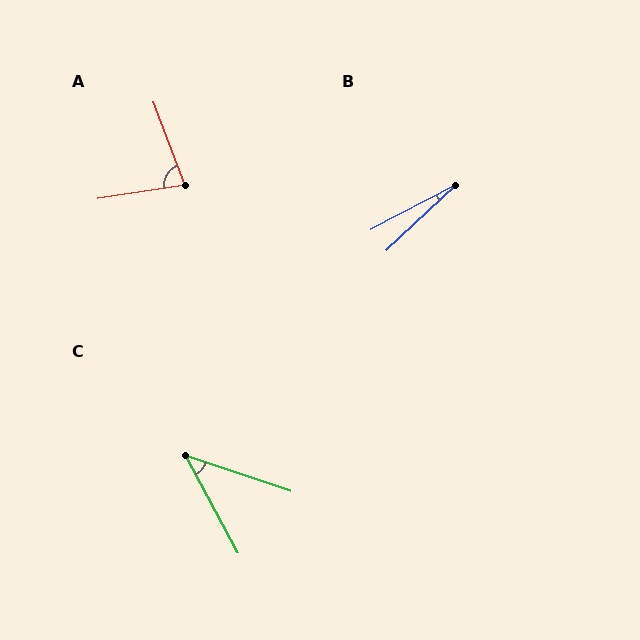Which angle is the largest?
A, at approximately 78 degrees.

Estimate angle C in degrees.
Approximately 43 degrees.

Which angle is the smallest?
B, at approximately 15 degrees.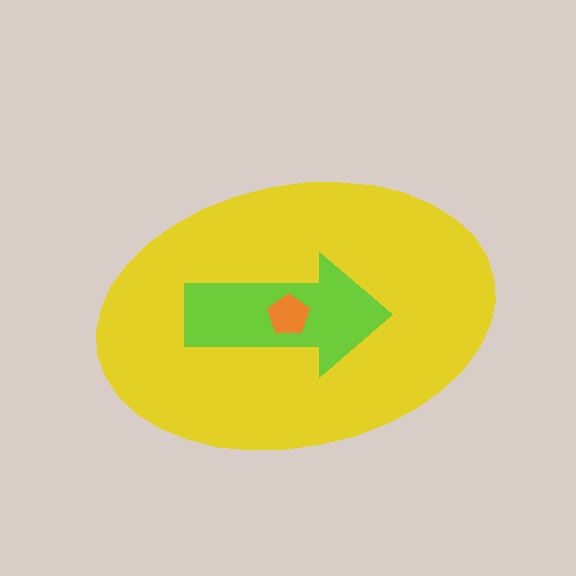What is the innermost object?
The orange pentagon.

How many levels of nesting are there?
3.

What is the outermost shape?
The yellow ellipse.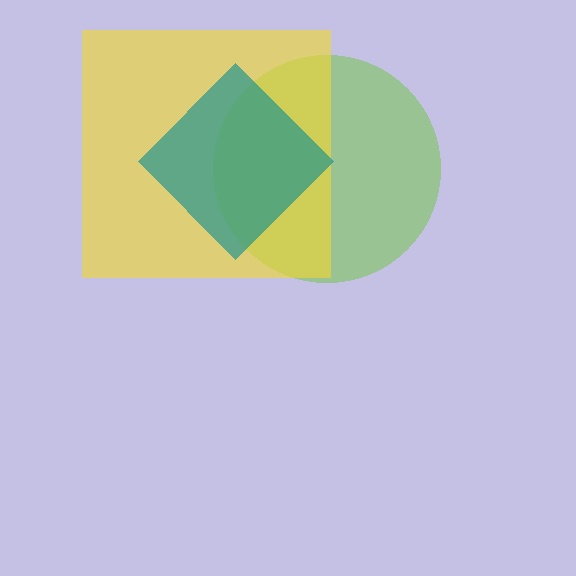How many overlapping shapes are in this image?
There are 3 overlapping shapes in the image.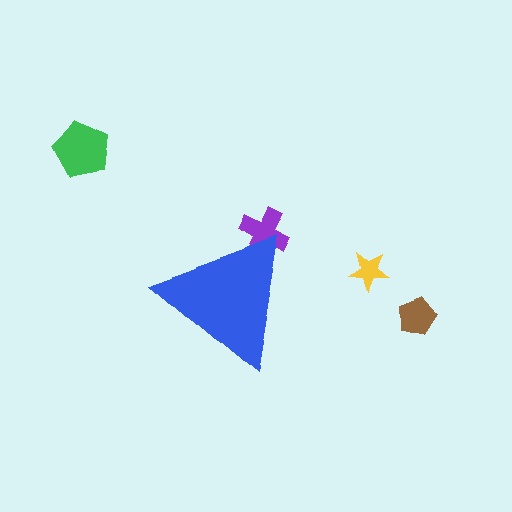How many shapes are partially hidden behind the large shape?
1 shape is partially hidden.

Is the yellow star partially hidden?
No, the yellow star is fully visible.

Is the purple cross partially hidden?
Yes, the purple cross is partially hidden behind the blue triangle.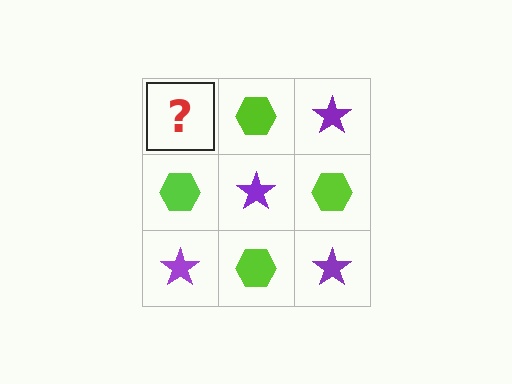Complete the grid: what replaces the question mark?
The question mark should be replaced with a purple star.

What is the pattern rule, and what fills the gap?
The rule is that it alternates purple star and lime hexagon in a checkerboard pattern. The gap should be filled with a purple star.